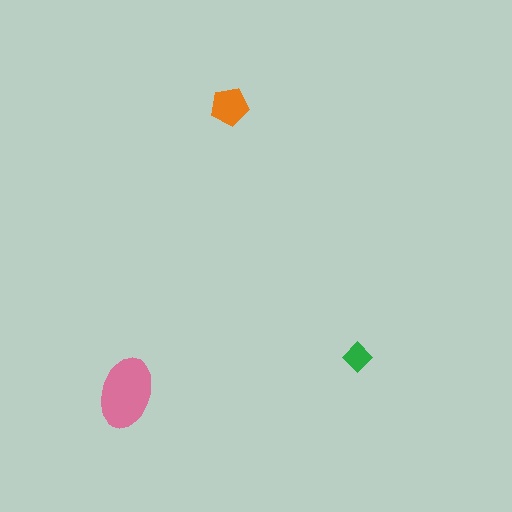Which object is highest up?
The orange pentagon is topmost.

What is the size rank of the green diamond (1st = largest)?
3rd.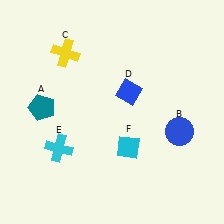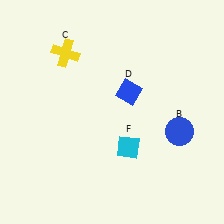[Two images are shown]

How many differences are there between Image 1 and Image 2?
There are 2 differences between the two images.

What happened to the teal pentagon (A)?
The teal pentagon (A) was removed in Image 2. It was in the top-left area of Image 1.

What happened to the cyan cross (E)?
The cyan cross (E) was removed in Image 2. It was in the bottom-left area of Image 1.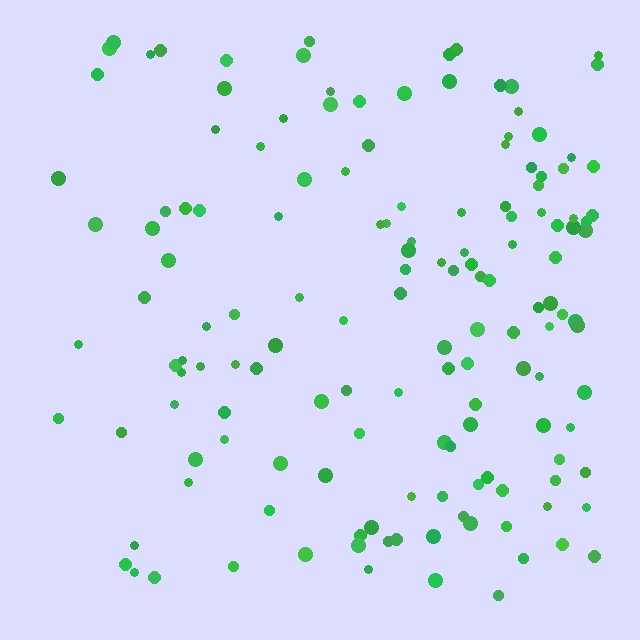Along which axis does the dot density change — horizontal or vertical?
Horizontal.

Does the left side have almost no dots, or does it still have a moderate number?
Still a moderate number, just noticeably fewer than the right.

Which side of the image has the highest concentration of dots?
The right.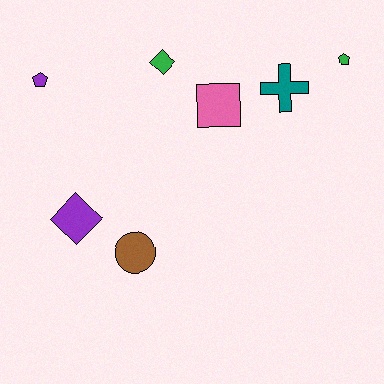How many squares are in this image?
There is 1 square.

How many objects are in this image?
There are 7 objects.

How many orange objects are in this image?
There are no orange objects.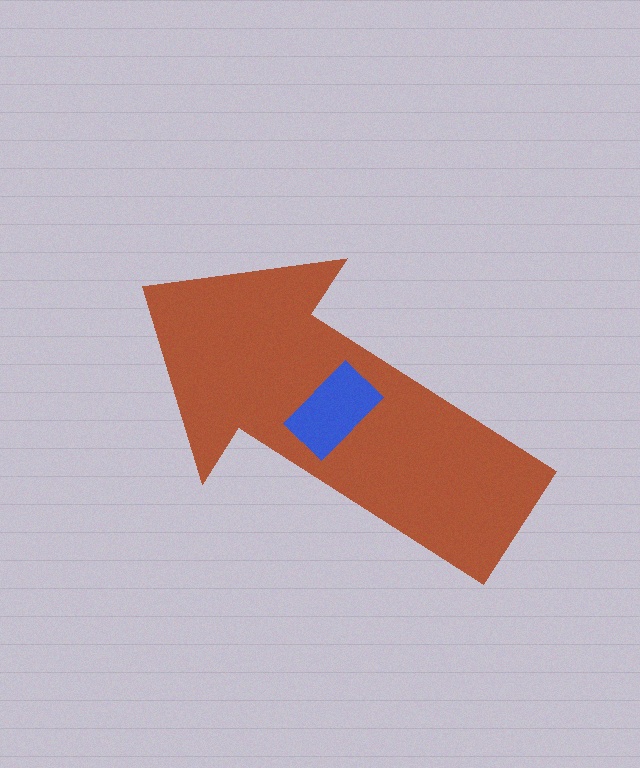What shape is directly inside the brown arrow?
The blue rectangle.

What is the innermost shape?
The blue rectangle.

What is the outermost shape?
The brown arrow.